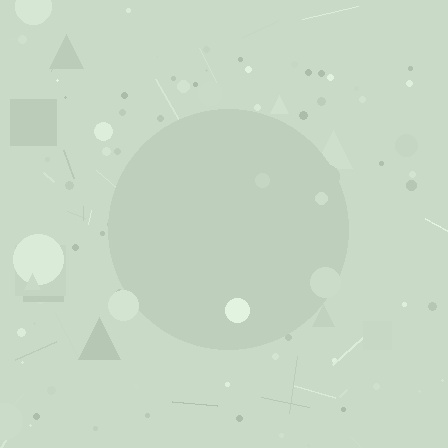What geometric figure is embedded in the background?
A circle is embedded in the background.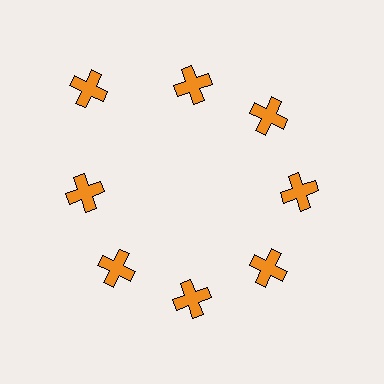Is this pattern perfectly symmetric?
No. The 8 orange crosses are arranged in a ring, but one element near the 10 o'clock position is pushed outward from the center, breaking the 8-fold rotational symmetry.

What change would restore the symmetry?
The symmetry would be restored by moving it inward, back onto the ring so that all 8 crosses sit at equal angles and equal distance from the center.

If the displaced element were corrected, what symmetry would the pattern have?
It would have 8-fold rotational symmetry — the pattern would map onto itself every 45 degrees.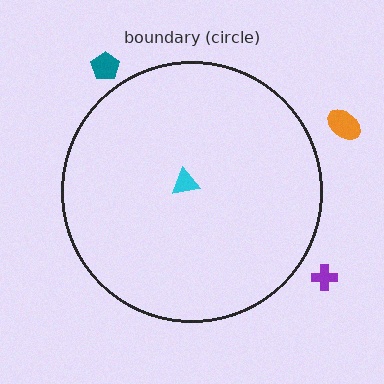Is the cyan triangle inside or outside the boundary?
Inside.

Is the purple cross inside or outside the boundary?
Outside.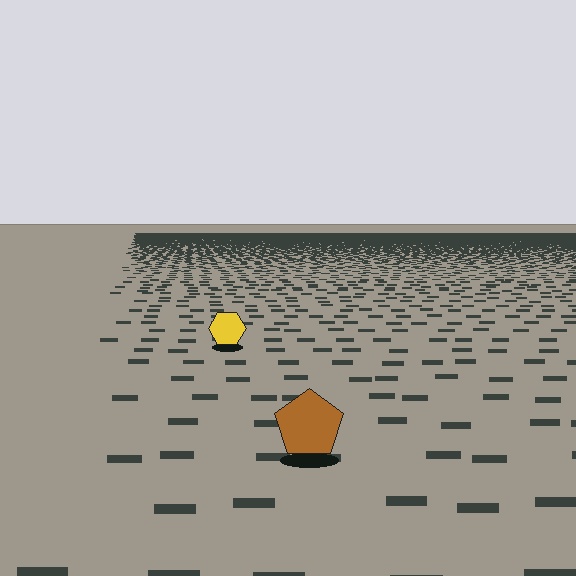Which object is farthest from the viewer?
The yellow hexagon is farthest from the viewer. It appears smaller and the ground texture around it is denser.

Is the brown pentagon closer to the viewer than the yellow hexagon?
Yes. The brown pentagon is closer — you can tell from the texture gradient: the ground texture is coarser near it.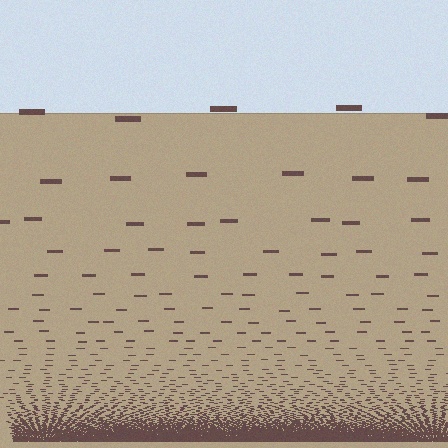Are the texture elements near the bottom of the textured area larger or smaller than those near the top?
Smaller. The gradient is inverted — elements near the bottom are smaller and denser.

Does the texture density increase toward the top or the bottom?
Density increases toward the bottom.